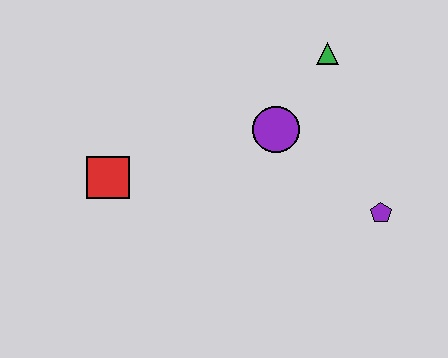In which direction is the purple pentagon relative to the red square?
The purple pentagon is to the right of the red square.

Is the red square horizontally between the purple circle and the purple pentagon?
No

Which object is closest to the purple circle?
The green triangle is closest to the purple circle.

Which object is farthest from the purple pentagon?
The red square is farthest from the purple pentagon.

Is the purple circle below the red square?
No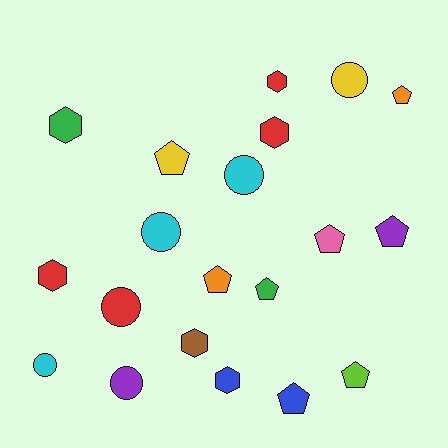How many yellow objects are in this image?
There are 2 yellow objects.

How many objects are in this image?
There are 20 objects.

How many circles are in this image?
There are 6 circles.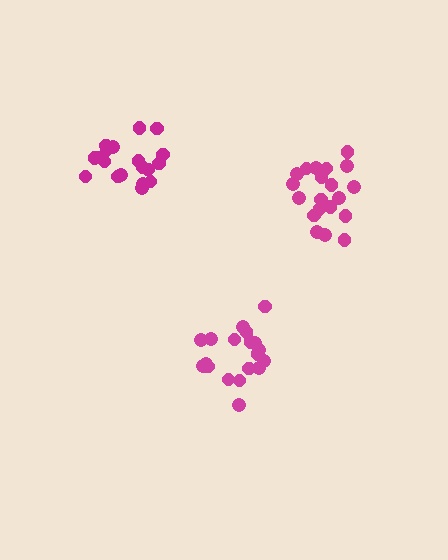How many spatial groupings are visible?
There are 3 spatial groupings.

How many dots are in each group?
Group 1: 19 dots, Group 2: 19 dots, Group 3: 20 dots (58 total).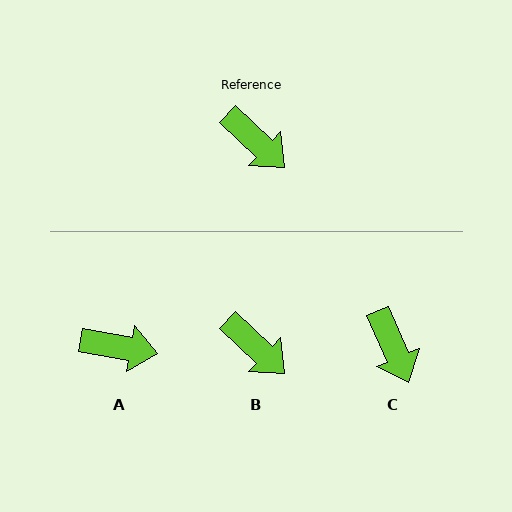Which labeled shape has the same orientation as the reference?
B.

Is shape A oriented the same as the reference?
No, it is off by about 33 degrees.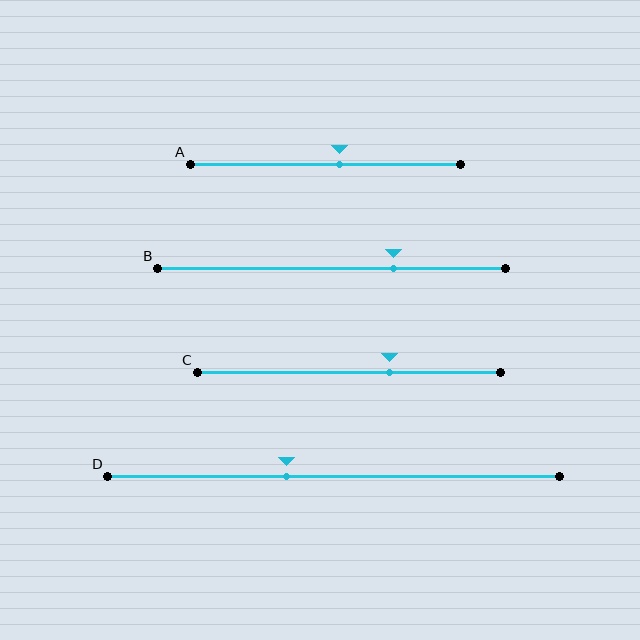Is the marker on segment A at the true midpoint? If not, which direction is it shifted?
No, the marker on segment A is shifted to the right by about 5% of the segment length.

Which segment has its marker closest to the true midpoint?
Segment A has its marker closest to the true midpoint.